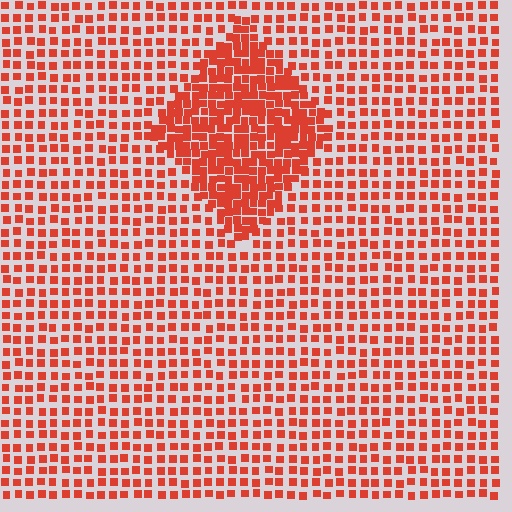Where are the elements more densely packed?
The elements are more densely packed inside the diamond boundary.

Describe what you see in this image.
The image contains small red elements arranged at two different densities. A diamond-shaped region is visible where the elements are more densely packed than the surrounding area.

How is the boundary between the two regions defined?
The boundary is defined by a change in element density (approximately 2.1x ratio). All elements are the same color, size, and shape.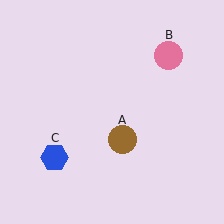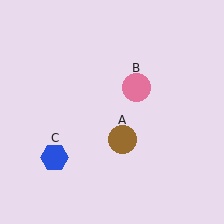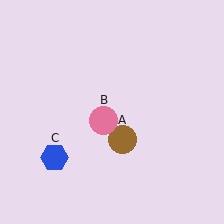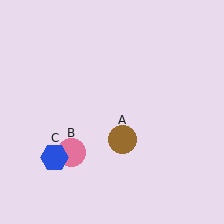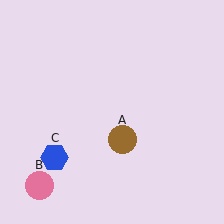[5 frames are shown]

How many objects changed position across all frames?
1 object changed position: pink circle (object B).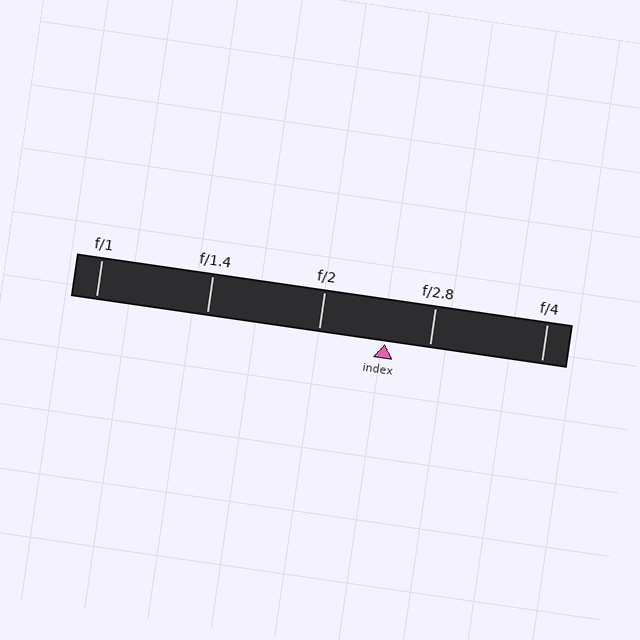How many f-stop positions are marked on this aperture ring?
There are 5 f-stop positions marked.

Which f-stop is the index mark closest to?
The index mark is closest to f/2.8.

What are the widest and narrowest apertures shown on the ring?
The widest aperture shown is f/1 and the narrowest is f/4.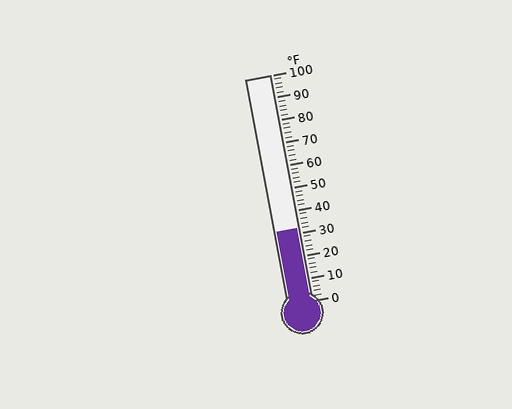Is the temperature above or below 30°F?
The temperature is above 30°F.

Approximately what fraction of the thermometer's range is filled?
The thermometer is filled to approximately 30% of its range.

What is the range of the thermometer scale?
The thermometer scale ranges from 0°F to 100°F.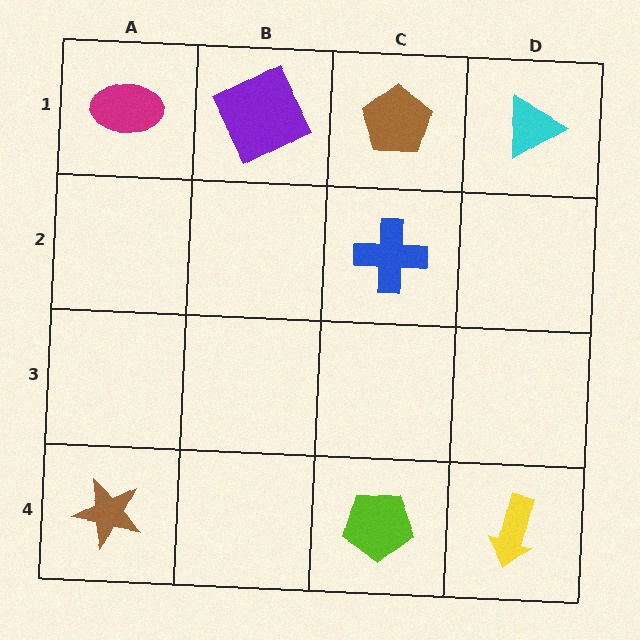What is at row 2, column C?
A blue cross.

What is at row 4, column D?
A yellow arrow.